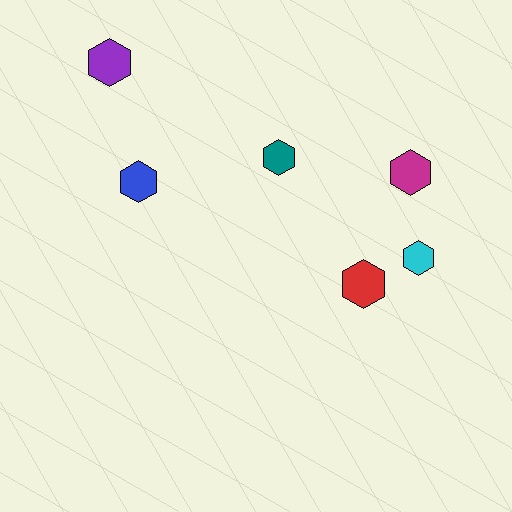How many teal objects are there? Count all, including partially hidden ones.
There is 1 teal object.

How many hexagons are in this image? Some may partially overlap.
There are 6 hexagons.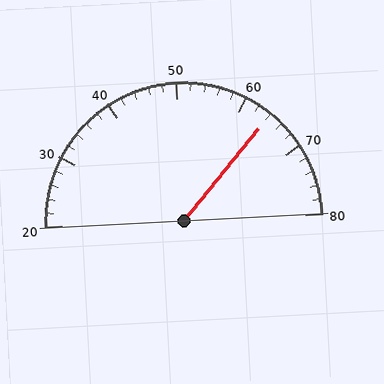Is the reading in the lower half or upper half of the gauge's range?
The reading is in the upper half of the range (20 to 80).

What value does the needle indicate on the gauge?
The needle indicates approximately 64.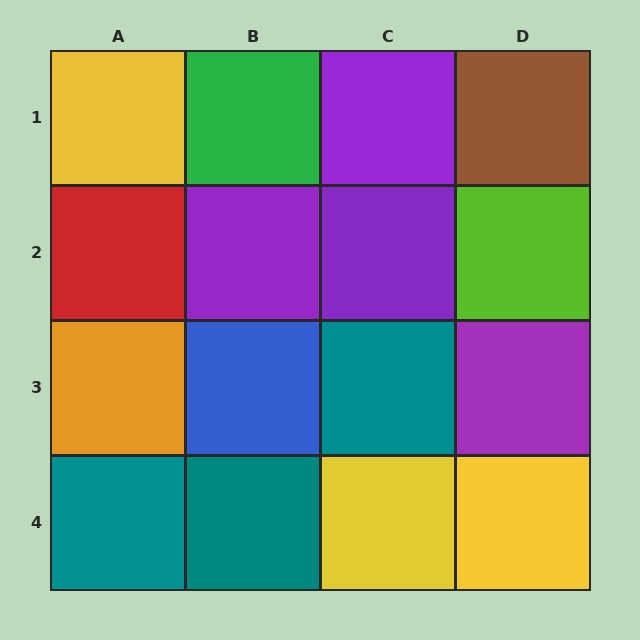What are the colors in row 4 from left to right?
Teal, teal, yellow, yellow.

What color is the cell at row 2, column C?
Purple.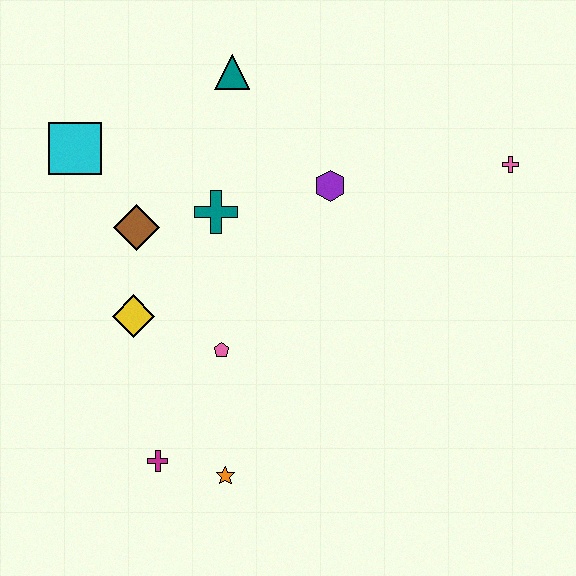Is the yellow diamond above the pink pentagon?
Yes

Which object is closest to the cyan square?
The brown diamond is closest to the cyan square.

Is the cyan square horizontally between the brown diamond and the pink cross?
No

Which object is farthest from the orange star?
The pink cross is farthest from the orange star.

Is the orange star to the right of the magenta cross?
Yes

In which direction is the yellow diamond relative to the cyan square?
The yellow diamond is below the cyan square.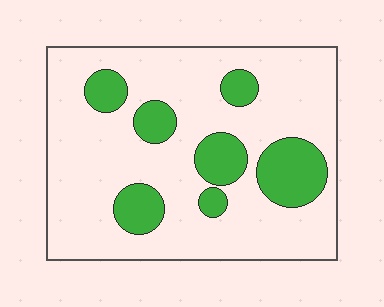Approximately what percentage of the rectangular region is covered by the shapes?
Approximately 20%.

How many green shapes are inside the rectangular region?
7.